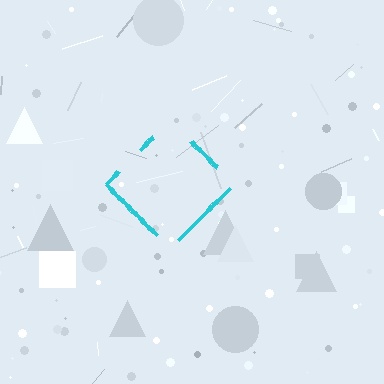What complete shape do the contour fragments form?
The contour fragments form a diamond.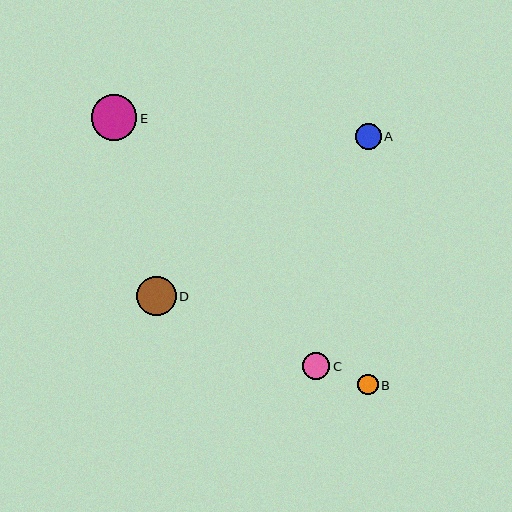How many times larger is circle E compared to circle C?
Circle E is approximately 1.7 times the size of circle C.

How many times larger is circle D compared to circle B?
Circle D is approximately 1.9 times the size of circle B.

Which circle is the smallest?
Circle B is the smallest with a size of approximately 21 pixels.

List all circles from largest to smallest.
From largest to smallest: E, D, C, A, B.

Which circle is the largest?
Circle E is the largest with a size of approximately 46 pixels.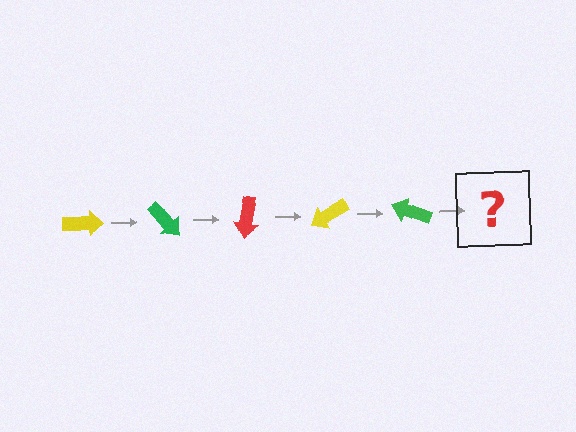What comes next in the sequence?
The next element should be a red arrow, rotated 250 degrees from the start.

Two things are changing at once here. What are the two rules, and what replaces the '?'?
The two rules are that it rotates 50 degrees each step and the color cycles through yellow, green, and red. The '?' should be a red arrow, rotated 250 degrees from the start.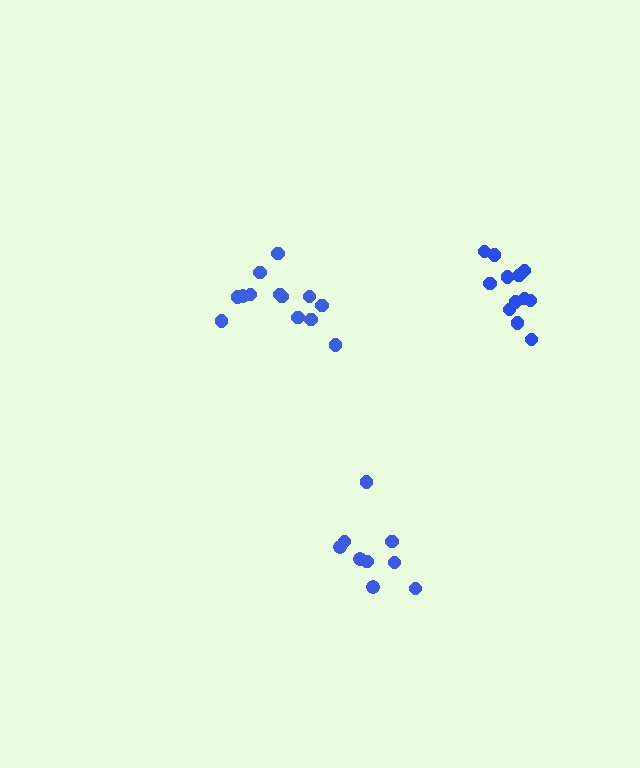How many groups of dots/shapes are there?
There are 3 groups.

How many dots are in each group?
Group 1: 9 dots, Group 2: 13 dots, Group 3: 12 dots (34 total).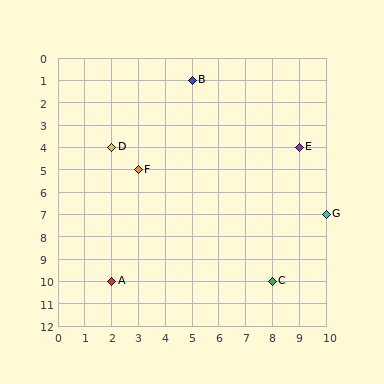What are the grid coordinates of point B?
Point B is at grid coordinates (5, 1).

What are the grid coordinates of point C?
Point C is at grid coordinates (8, 10).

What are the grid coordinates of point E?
Point E is at grid coordinates (9, 4).